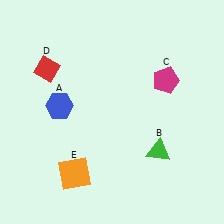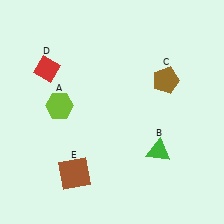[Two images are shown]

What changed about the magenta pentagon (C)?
In Image 1, C is magenta. In Image 2, it changed to brown.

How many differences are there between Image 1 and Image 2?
There are 3 differences between the two images.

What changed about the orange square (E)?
In Image 1, E is orange. In Image 2, it changed to brown.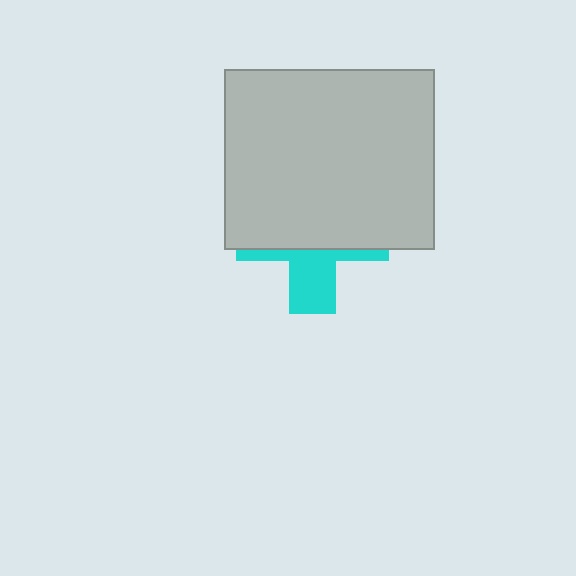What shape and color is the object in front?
The object in front is a light gray rectangle.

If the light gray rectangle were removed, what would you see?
You would see the complete cyan cross.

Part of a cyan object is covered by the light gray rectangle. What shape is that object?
It is a cross.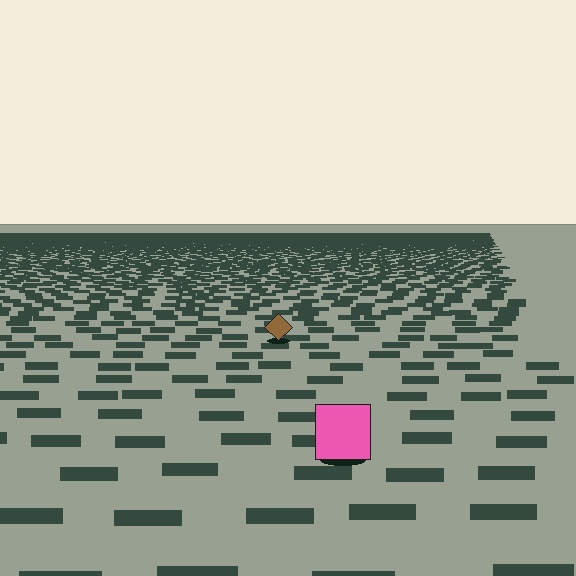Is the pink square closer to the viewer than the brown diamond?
Yes. The pink square is closer — you can tell from the texture gradient: the ground texture is coarser near it.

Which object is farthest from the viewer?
The brown diamond is farthest from the viewer. It appears smaller and the ground texture around it is denser.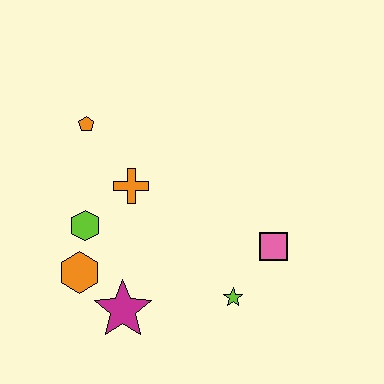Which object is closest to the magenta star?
The orange hexagon is closest to the magenta star.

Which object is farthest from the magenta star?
The orange pentagon is farthest from the magenta star.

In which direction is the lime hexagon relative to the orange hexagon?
The lime hexagon is above the orange hexagon.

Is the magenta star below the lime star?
Yes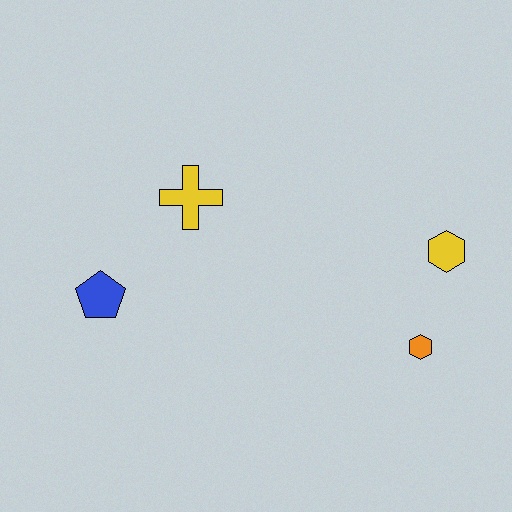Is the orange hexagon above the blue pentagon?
No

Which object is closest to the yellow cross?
The blue pentagon is closest to the yellow cross.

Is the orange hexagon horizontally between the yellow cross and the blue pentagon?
No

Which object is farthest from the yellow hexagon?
The blue pentagon is farthest from the yellow hexagon.